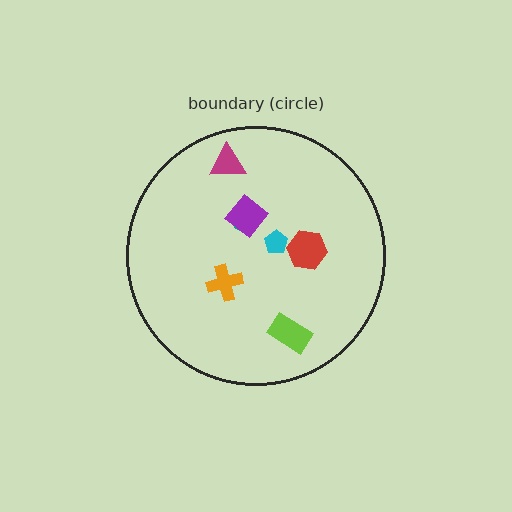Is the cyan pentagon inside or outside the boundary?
Inside.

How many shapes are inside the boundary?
7 inside, 0 outside.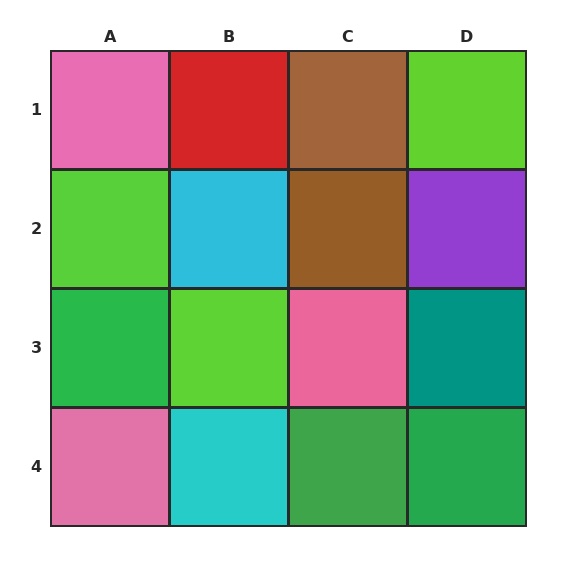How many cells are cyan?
2 cells are cyan.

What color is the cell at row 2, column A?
Lime.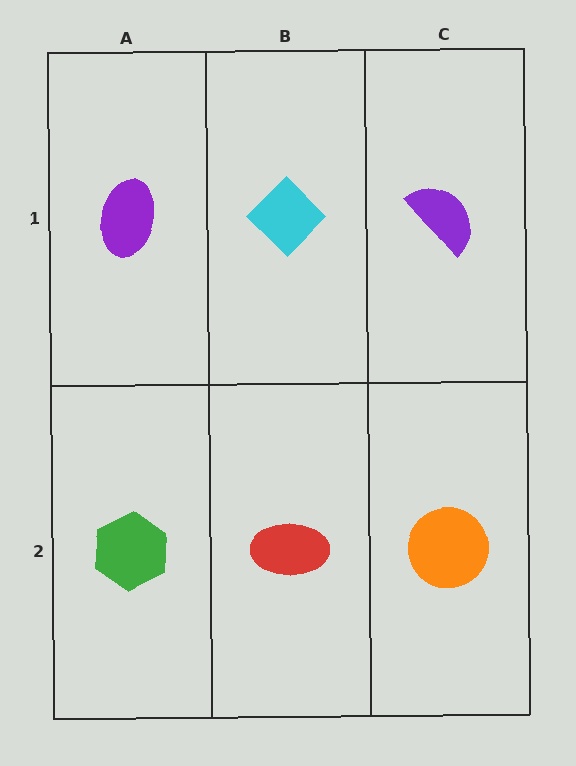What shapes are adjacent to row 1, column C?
An orange circle (row 2, column C), a cyan diamond (row 1, column B).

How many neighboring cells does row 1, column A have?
2.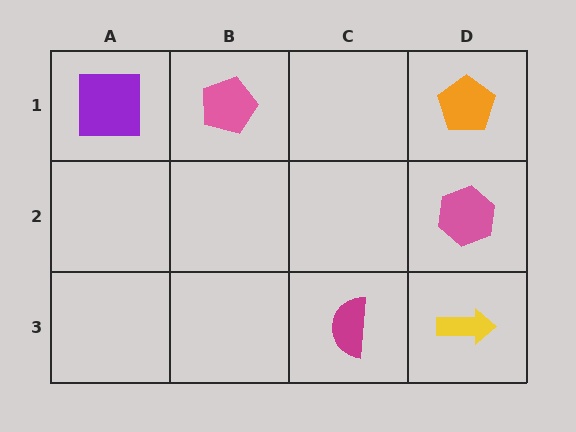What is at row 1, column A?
A purple square.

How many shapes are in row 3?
2 shapes.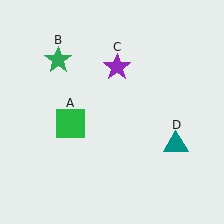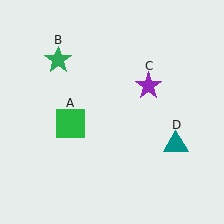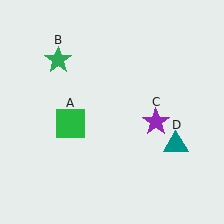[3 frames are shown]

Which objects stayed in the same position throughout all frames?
Green square (object A) and green star (object B) and teal triangle (object D) remained stationary.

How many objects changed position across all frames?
1 object changed position: purple star (object C).